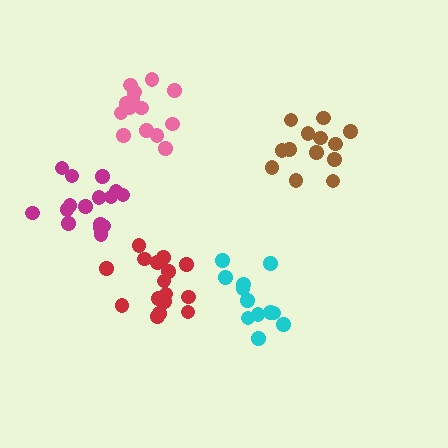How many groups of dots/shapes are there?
There are 5 groups.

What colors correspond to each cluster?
The clusters are colored: red, magenta, cyan, pink, brown.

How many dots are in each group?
Group 1: 16 dots, Group 2: 16 dots, Group 3: 12 dots, Group 4: 14 dots, Group 5: 13 dots (71 total).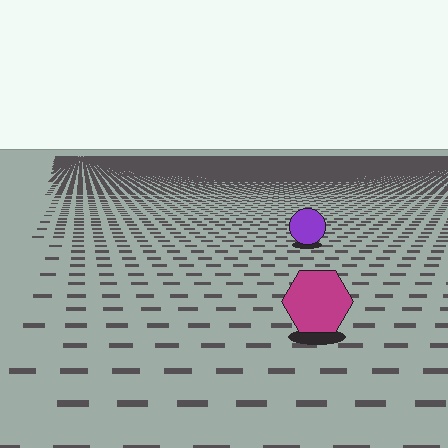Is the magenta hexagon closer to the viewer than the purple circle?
Yes. The magenta hexagon is closer — you can tell from the texture gradient: the ground texture is coarser near it.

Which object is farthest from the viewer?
The purple circle is farthest from the viewer. It appears smaller and the ground texture around it is denser.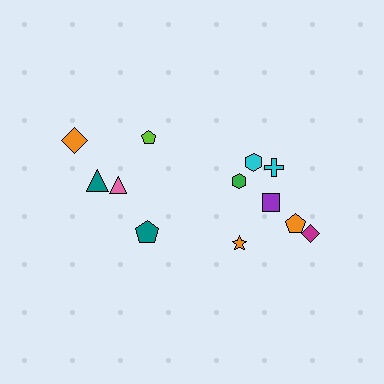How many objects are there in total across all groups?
There are 12 objects.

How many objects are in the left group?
There are 5 objects.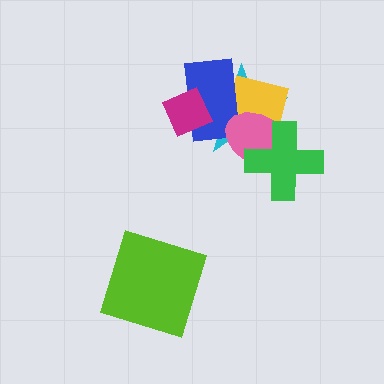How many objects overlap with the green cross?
2 objects overlap with the green cross.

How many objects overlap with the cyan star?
5 objects overlap with the cyan star.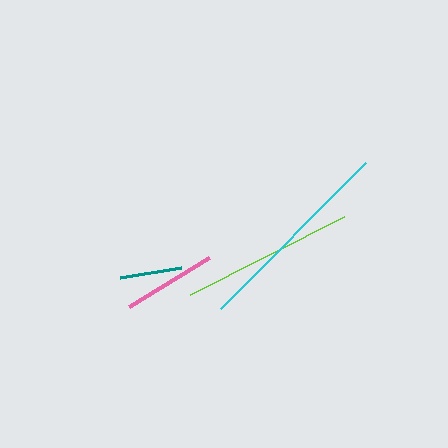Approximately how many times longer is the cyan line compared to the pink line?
The cyan line is approximately 2.2 times the length of the pink line.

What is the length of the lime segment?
The lime segment is approximately 173 pixels long.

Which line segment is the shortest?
The teal line is the shortest at approximately 63 pixels.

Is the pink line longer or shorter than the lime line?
The lime line is longer than the pink line.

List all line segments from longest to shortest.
From longest to shortest: cyan, lime, pink, teal.